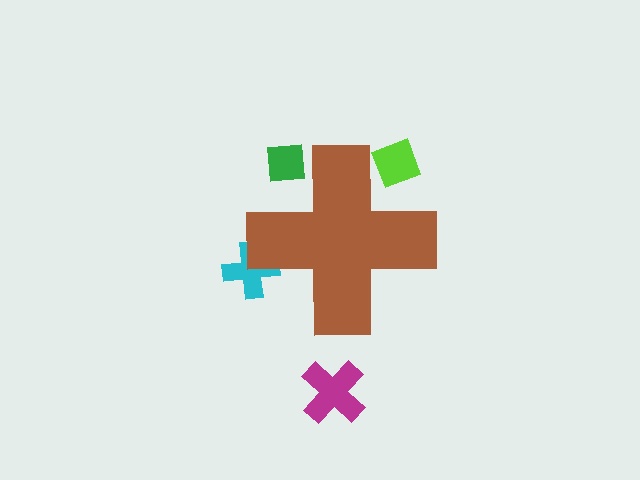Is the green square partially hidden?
Yes, the green square is partially hidden behind the brown cross.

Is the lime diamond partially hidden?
Yes, the lime diamond is partially hidden behind the brown cross.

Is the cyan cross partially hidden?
Yes, the cyan cross is partially hidden behind the brown cross.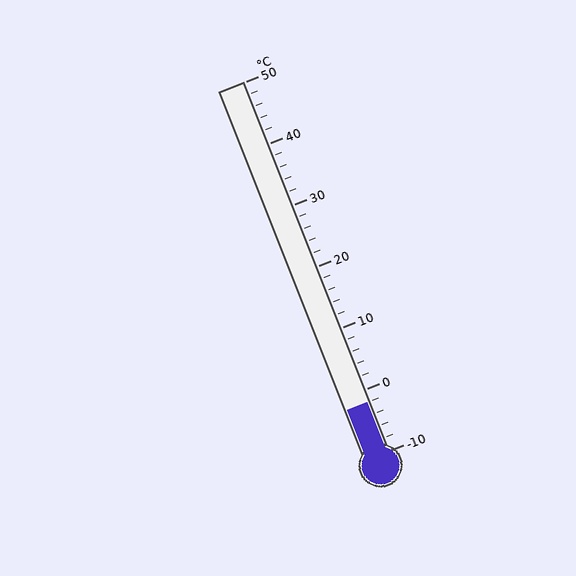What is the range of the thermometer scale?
The thermometer scale ranges from -10°C to 50°C.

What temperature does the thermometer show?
The thermometer shows approximately -2°C.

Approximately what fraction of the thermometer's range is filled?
The thermometer is filled to approximately 15% of its range.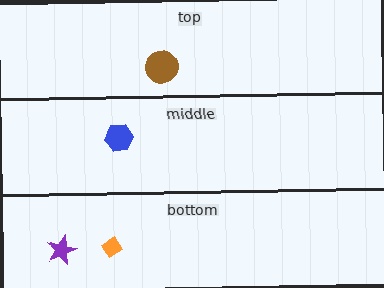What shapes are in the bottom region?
The orange diamond, the purple star.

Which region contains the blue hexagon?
The middle region.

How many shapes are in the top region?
1.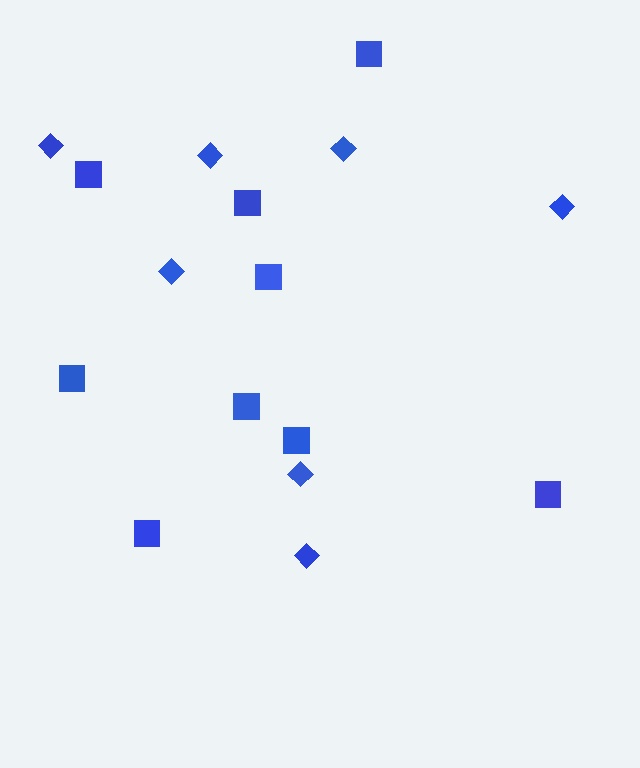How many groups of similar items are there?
There are 2 groups: one group of squares (9) and one group of diamonds (7).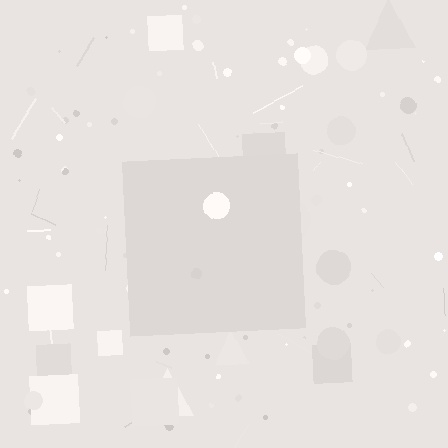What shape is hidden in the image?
A square is hidden in the image.